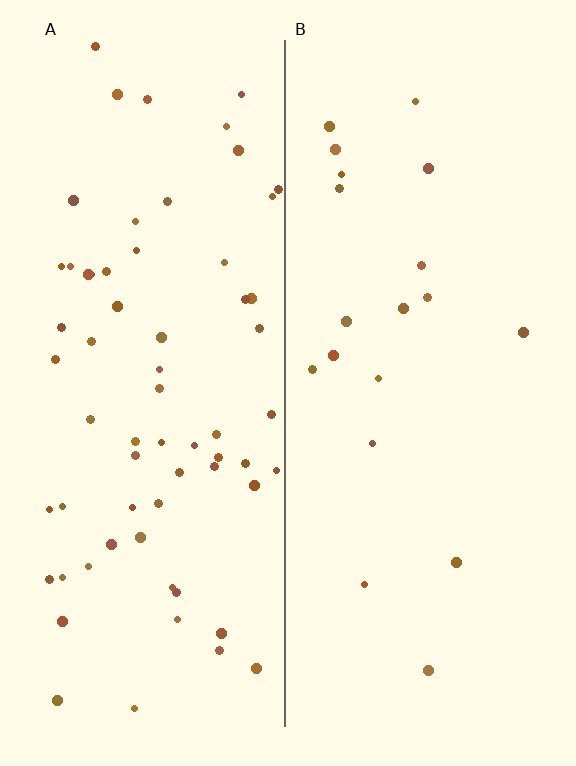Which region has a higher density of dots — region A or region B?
A (the left).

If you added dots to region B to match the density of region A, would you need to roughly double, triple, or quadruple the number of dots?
Approximately triple.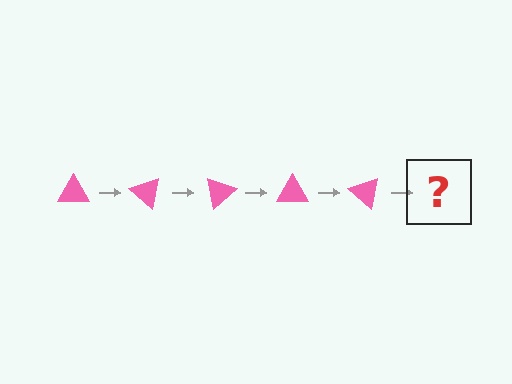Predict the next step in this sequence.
The next step is a pink triangle rotated 200 degrees.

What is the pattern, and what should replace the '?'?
The pattern is that the triangle rotates 40 degrees each step. The '?' should be a pink triangle rotated 200 degrees.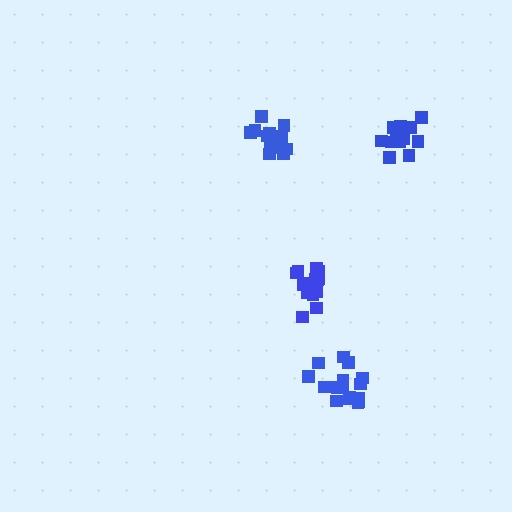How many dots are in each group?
Group 1: 14 dots, Group 2: 17 dots, Group 3: 13 dots, Group 4: 18 dots (62 total).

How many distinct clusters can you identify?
There are 4 distinct clusters.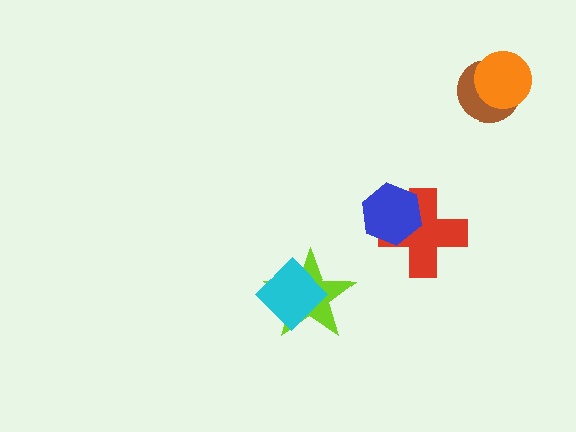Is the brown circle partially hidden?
Yes, it is partially covered by another shape.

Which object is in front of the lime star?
The cyan diamond is in front of the lime star.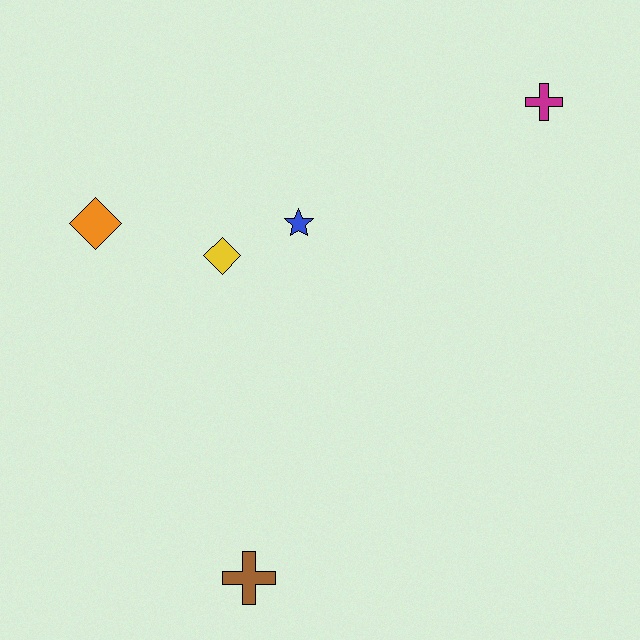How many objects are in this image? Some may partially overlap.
There are 5 objects.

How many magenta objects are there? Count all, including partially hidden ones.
There is 1 magenta object.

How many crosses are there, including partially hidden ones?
There are 2 crosses.